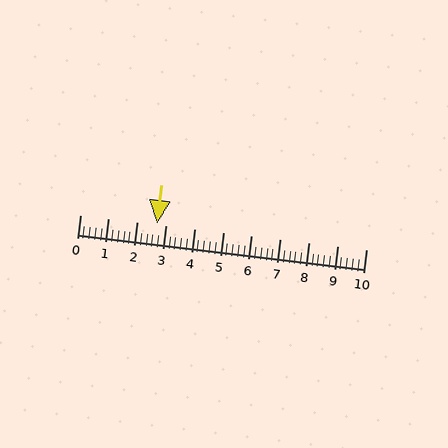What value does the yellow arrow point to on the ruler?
The yellow arrow points to approximately 2.7.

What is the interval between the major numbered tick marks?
The major tick marks are spaced 1 units apart.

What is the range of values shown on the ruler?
The ruler shows values from 0 to 10.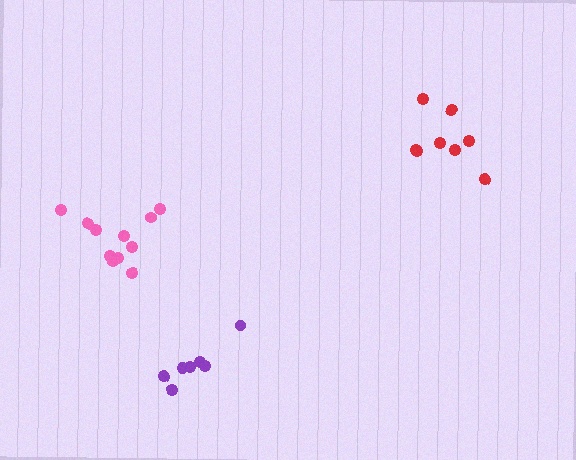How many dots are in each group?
Group 1: 11 dots, Group 2: 7 dots, Group 3: 8 dots (26 total).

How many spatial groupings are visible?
There are 3 spatial groupings.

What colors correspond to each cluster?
The clusters are colored: pink, purple, red.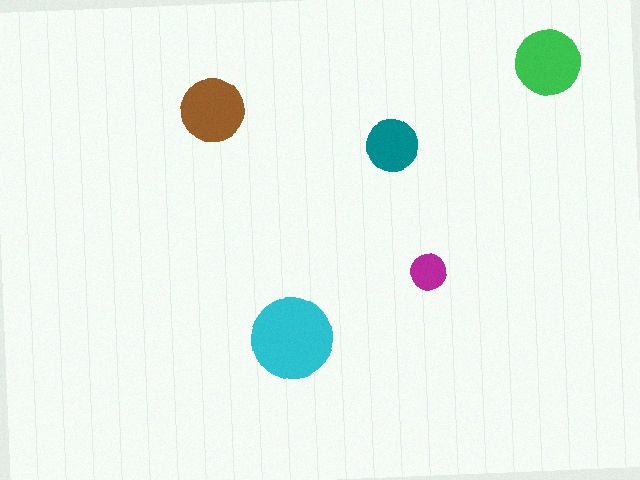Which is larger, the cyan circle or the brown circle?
The cyan one.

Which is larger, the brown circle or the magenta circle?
The brown one.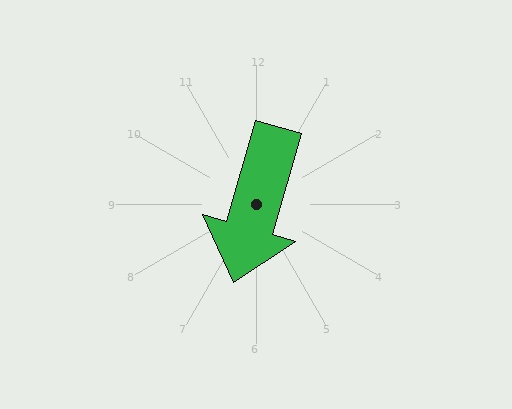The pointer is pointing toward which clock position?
Roughly 7 o'clock.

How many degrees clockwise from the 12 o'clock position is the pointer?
Approximately 196 degrees.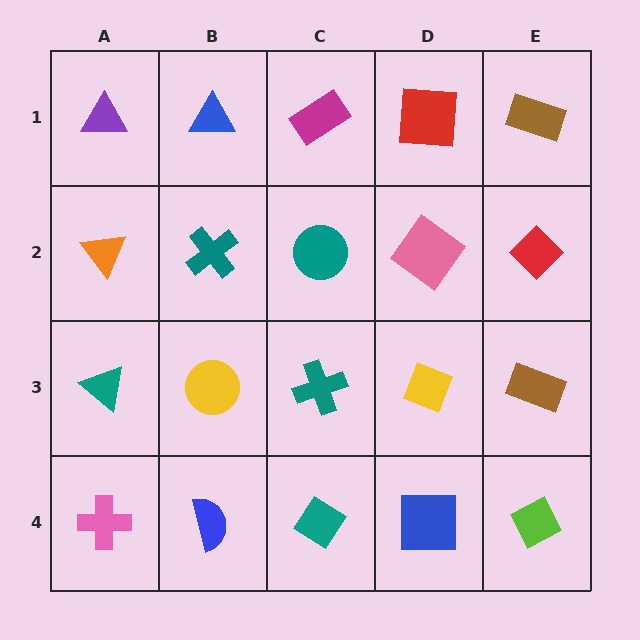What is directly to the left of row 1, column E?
A red square.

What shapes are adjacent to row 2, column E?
A brown rectangle (row 1, column E), a brown rectangle (row 3, column E), a pink diamond (row 2, column D).